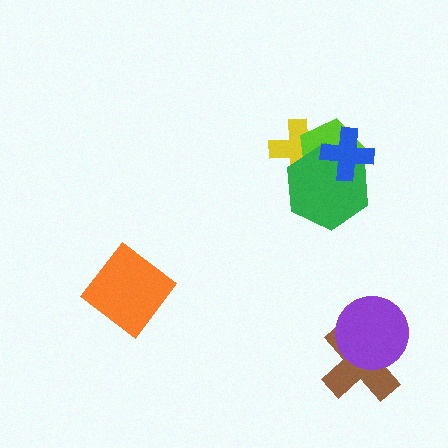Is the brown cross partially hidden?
Yes, it is partially covered by another shape.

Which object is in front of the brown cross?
The purple circle is in front of the brown cross.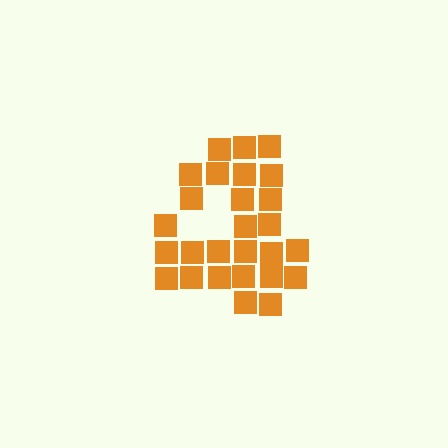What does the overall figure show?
The overall figure shows the digit 4.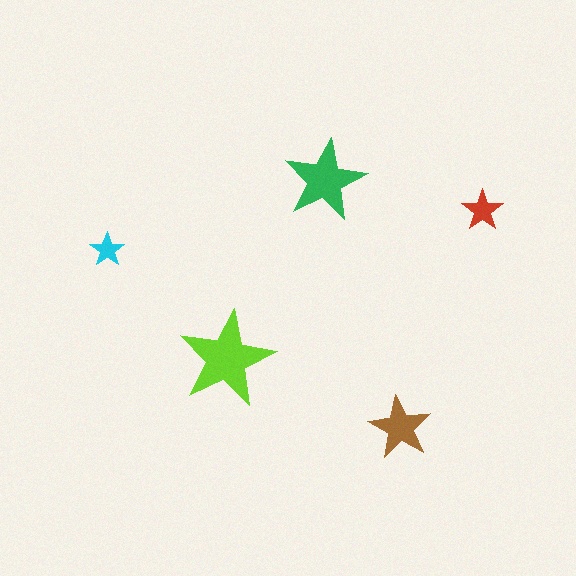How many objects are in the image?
There are 5 objects in the image.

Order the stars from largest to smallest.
the lime one, the green one, the brown one, the red one, the cyan one.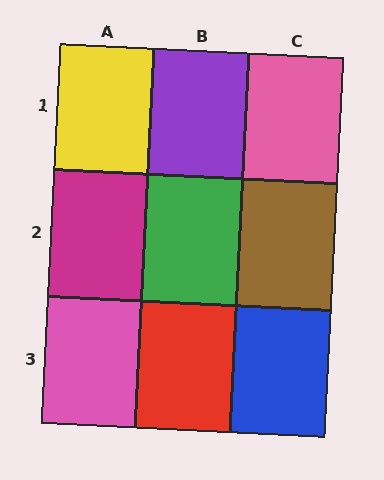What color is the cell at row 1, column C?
Pink.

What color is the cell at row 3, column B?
Red.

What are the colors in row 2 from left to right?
Magenta, green, brown.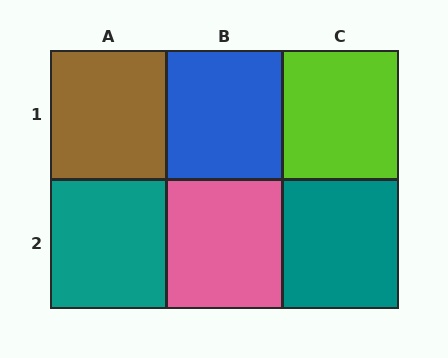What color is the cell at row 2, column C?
Teal.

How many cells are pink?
1 cell is pink.